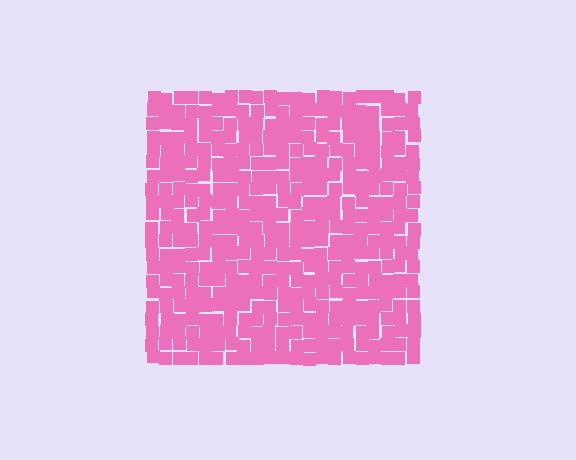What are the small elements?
The small elements are squares.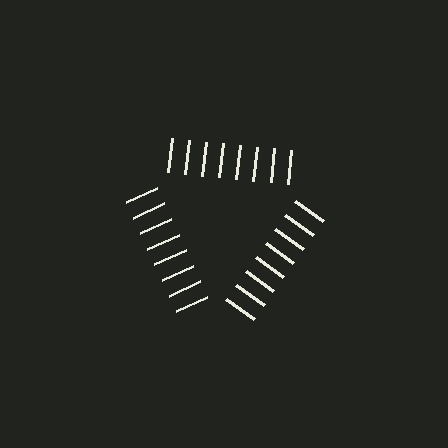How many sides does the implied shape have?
3 sides — the line-ends trace a triangle.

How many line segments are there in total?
24 — 8 along each of the 3 edges.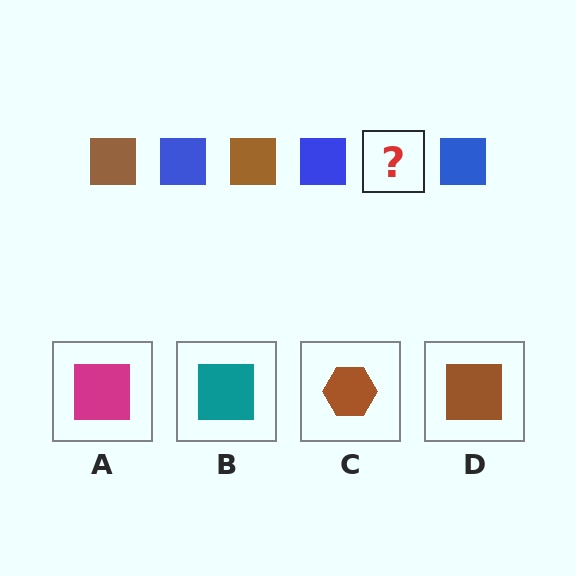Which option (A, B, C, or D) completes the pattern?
D.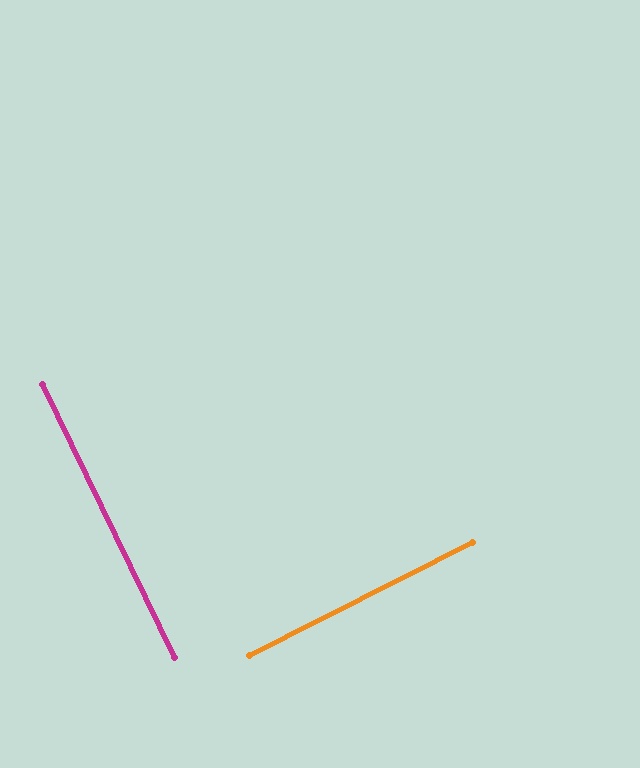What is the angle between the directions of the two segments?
Approximately 89 degrees.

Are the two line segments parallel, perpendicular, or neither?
Perpendicular — they meet at approximately 89°.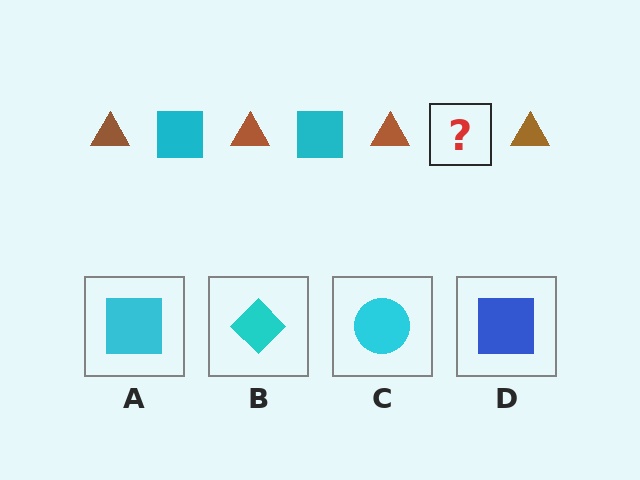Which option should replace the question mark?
Option A.